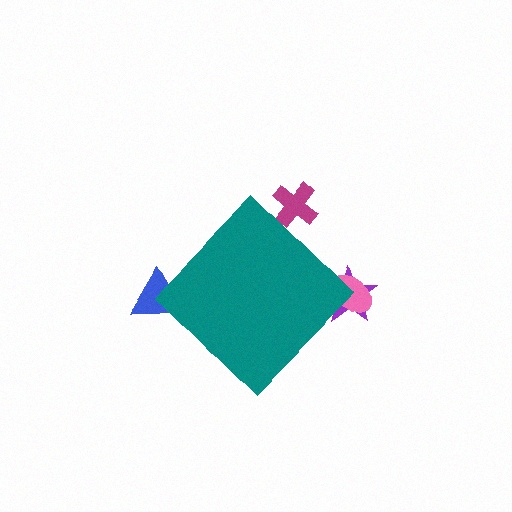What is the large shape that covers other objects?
A teal diamond.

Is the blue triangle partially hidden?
Yes, the blue triangle is partially hidden behind the teal diamond.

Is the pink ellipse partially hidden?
Yes, the pink ellipse is partially hidden behind the teal diamond.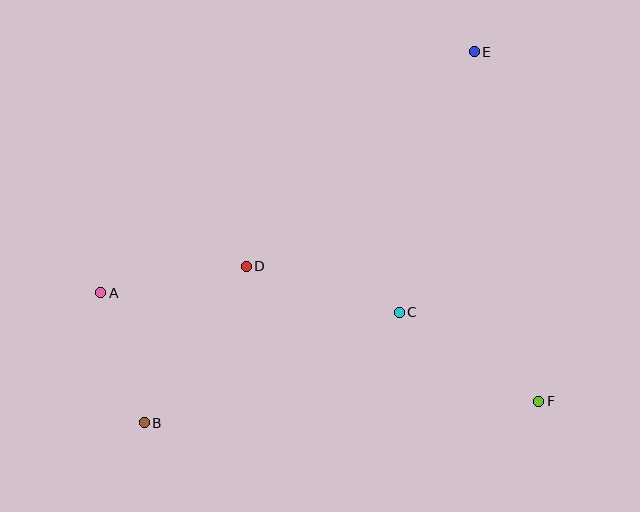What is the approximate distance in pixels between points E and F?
The distance between E and F is approximately 355 pixels.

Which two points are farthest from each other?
Points B and E are farthest from each other.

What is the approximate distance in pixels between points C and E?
The distance between C and E is approximately 271 pixels.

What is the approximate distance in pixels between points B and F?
The distance between B and F is approximately 395 pixels.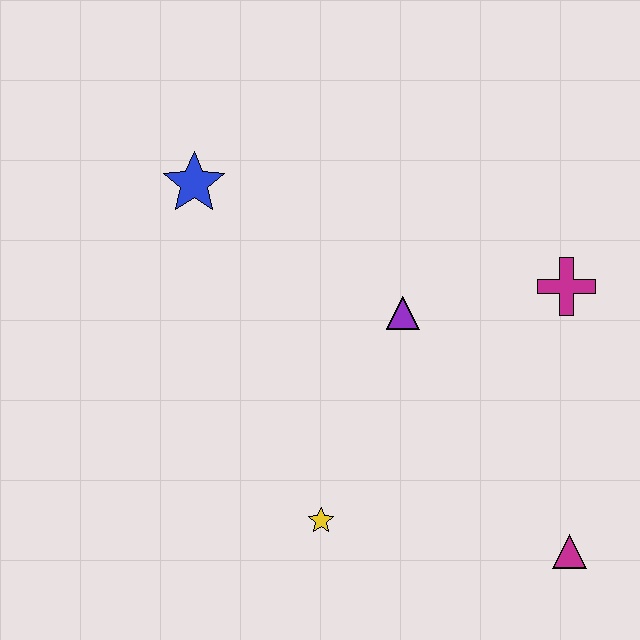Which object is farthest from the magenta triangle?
The blue star is farthest from the magenta triangle.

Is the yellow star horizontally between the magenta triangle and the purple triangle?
No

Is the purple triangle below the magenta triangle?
No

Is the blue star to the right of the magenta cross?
No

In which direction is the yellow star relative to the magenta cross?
The yellow star is to the left of the magenta cross.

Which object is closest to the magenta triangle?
The yellow star is closest to the magenta triangle.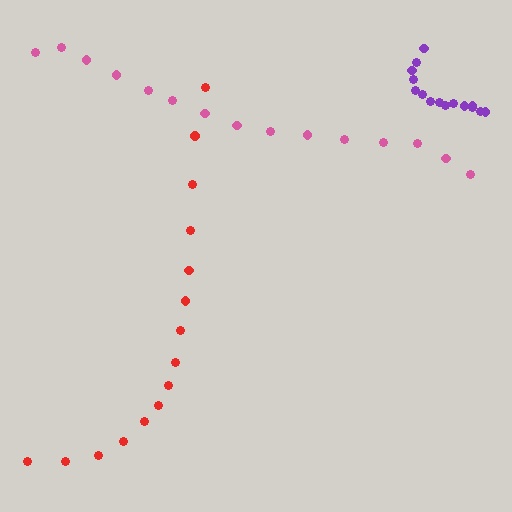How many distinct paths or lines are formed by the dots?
There are 3 distinct paths.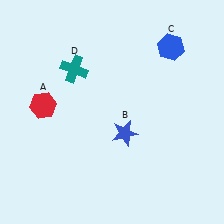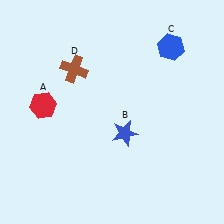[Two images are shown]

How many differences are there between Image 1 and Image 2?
There is 1 difference between the two images.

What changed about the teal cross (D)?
In Image 1, D is teal. In Image 2, it changed to brown.